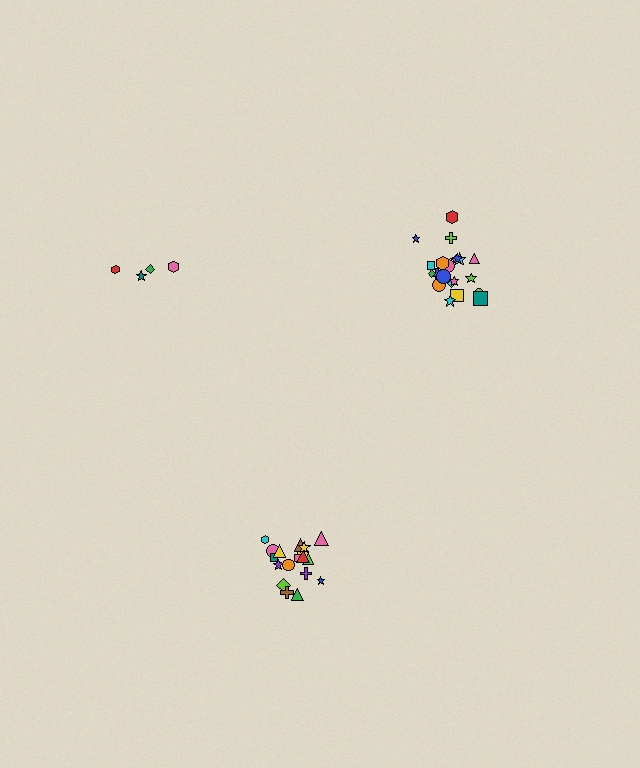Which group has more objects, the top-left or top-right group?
The top-right group.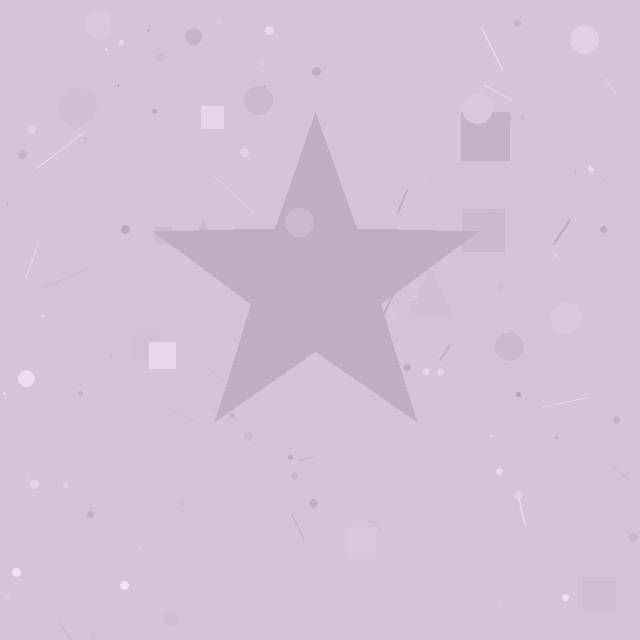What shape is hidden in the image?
A star is hidden in the image.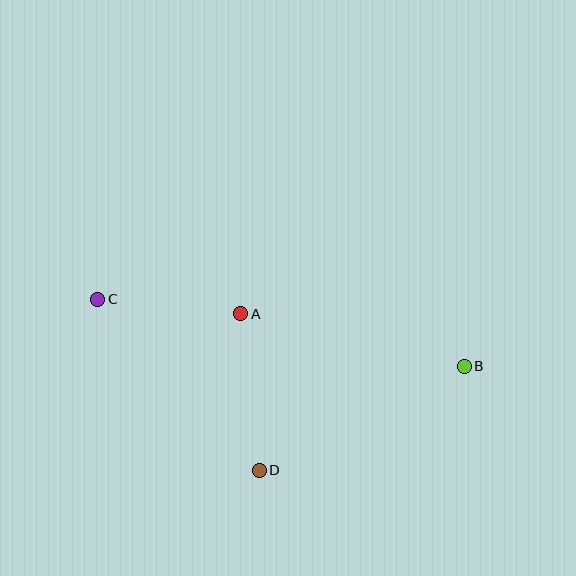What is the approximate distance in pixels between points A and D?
The distance between A and D is approximately 157 pixels.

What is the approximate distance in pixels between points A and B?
The distance between A and B is approximately 230 pixels.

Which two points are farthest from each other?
Points B and C are farthest from each other.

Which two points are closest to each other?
Points A and C are closest to each other.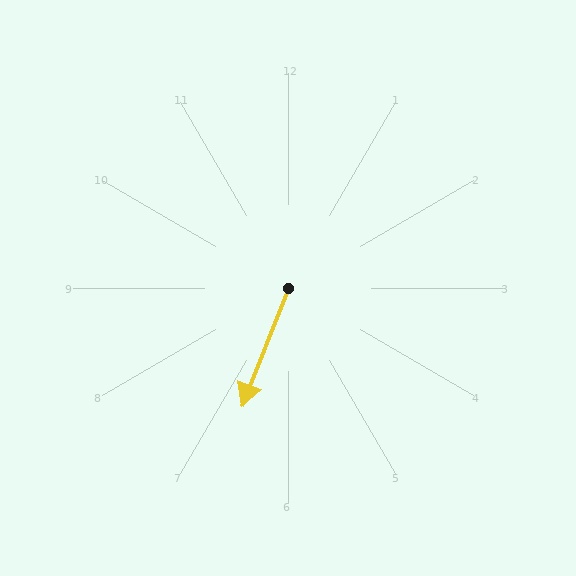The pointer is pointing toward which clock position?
Roughly 7 o'clock.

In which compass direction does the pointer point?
South.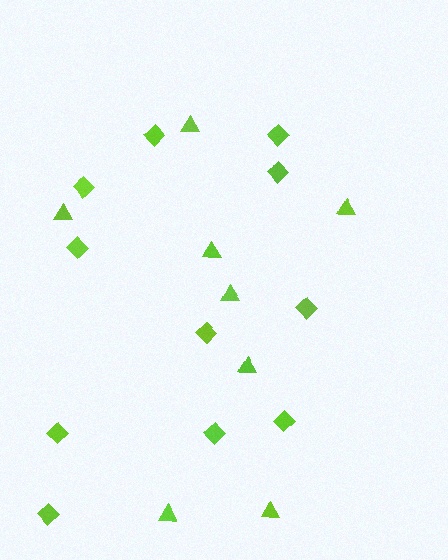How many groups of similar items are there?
There are 2 groups: one group of triangles (8) and one group of diamonds (11).